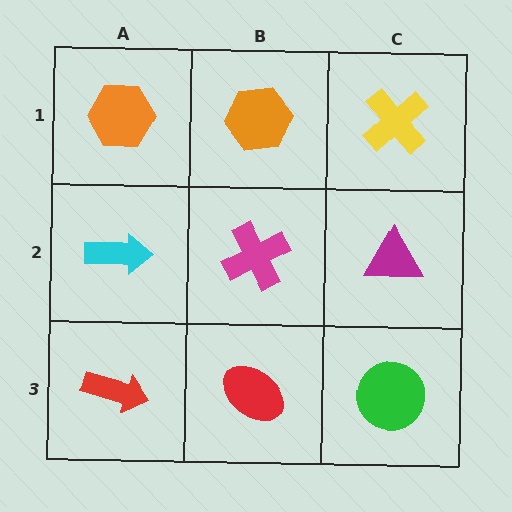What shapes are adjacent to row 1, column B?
A magenta cross (row 2, column B), an orange hexagon (row 1, column A), a yellow cross (row 1, column C).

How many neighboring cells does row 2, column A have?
3.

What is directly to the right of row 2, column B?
A magenta triangle.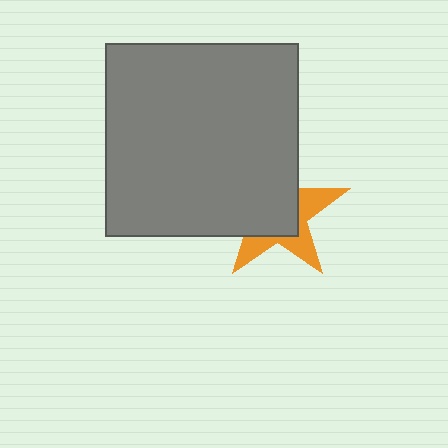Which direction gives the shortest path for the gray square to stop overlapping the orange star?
Moving toward the upper-left gives the shortest separation.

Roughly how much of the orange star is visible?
A small part of it is visible (roughly 38%).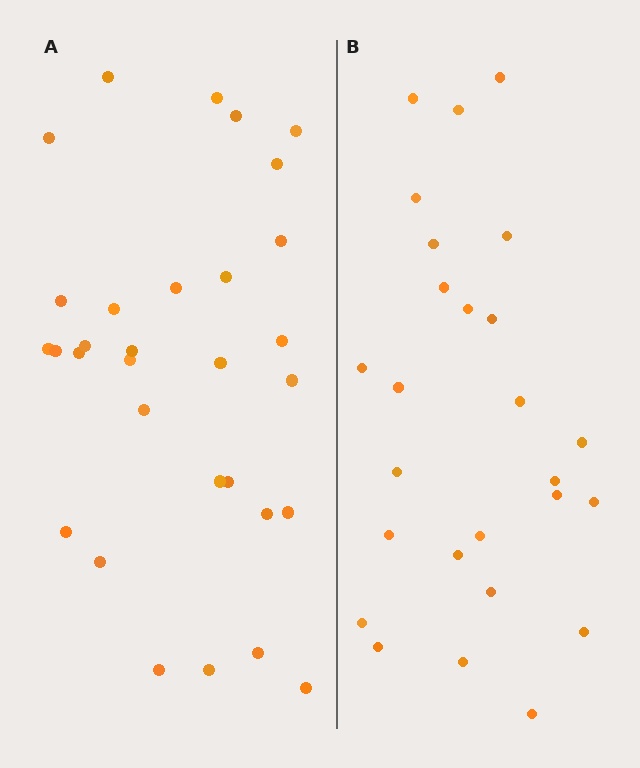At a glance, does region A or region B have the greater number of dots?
Region A (the left region) has more dots.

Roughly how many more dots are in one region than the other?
Region A has about 5 more dots than region B.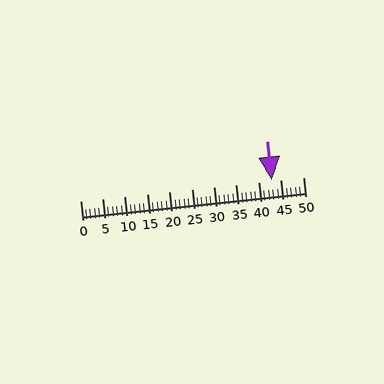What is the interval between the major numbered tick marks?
The major tick marks are spaced 5 units apart.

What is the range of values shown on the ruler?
The ruler shows values from 0 to 50.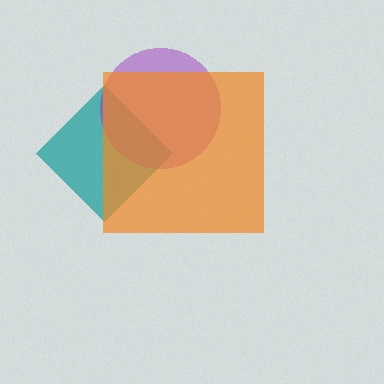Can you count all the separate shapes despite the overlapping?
Yes, there are 3 separate shapes.